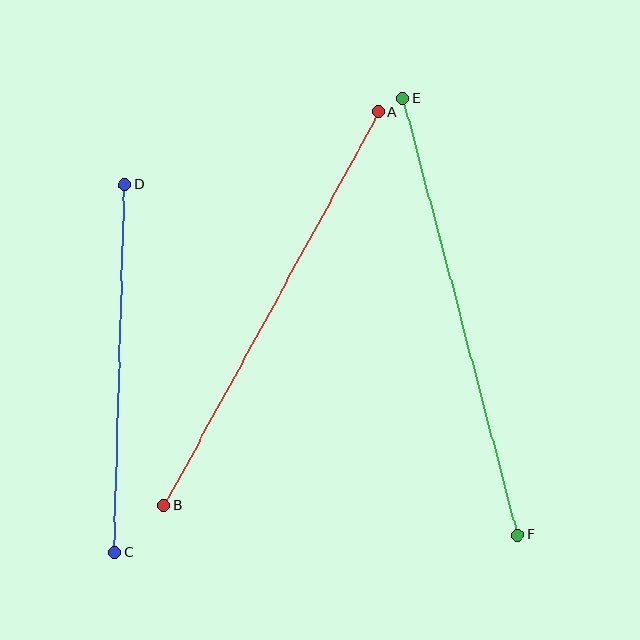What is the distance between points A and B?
The distance is approximately 448 pixels.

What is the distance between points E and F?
The distance is approximately 451 pixels.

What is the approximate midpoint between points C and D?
The midpoint is at approximately (120, 369) pixels.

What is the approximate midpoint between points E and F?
The midpoint is at approximately (460, 317) pixels.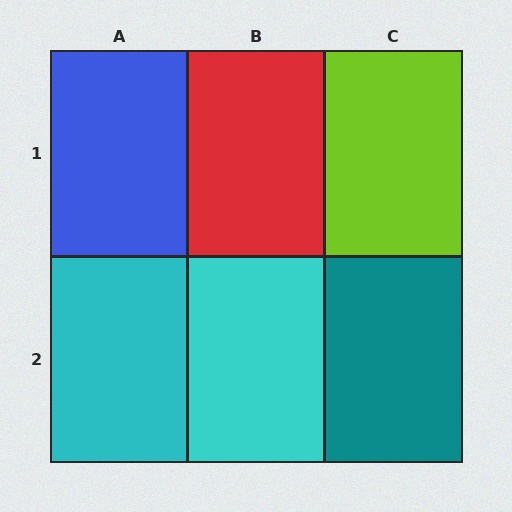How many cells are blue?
1 cell is blue.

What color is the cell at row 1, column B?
Red.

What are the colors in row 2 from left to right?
Cyan, cyan, teal.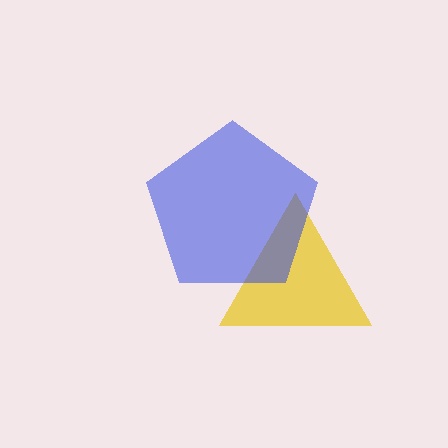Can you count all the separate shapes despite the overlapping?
Yes, there are 2 separate shapes.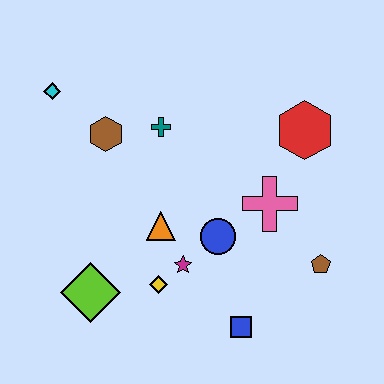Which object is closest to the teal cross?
The brown hexagon is closest to the teal cross.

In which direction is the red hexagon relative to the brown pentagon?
The red hexagon is above the brown pentagon.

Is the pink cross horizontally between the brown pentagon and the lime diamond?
Yes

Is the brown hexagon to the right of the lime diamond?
Yes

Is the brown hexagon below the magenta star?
No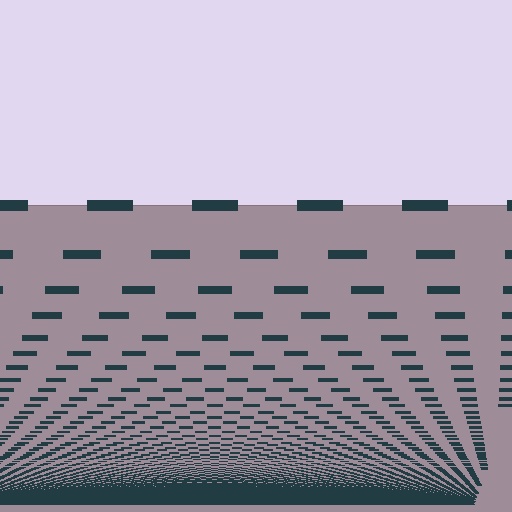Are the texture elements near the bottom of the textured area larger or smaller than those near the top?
Smaller. The gradient is inverted — elements near the bottom are smaller and denser.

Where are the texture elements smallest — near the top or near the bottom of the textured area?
Near the bottom.